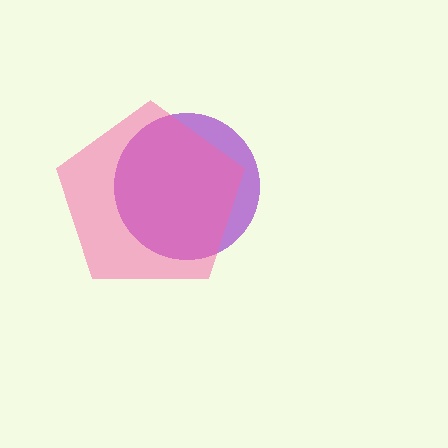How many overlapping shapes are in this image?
There are 2 overlapping shapes in the image.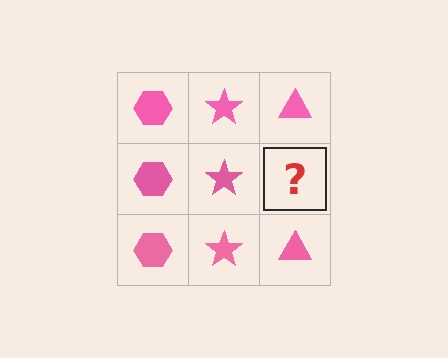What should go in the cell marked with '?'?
The missing cell should contain a pink triangle.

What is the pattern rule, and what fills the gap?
The rule is that each column has a consistent shape. The gap should be filled with a pink triangle.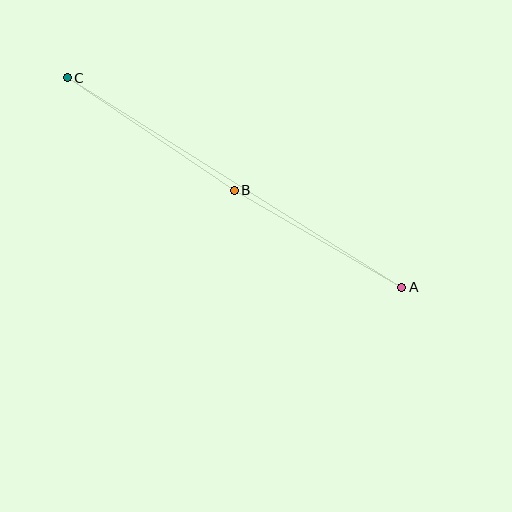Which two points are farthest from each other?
Points A and C are farthest from each other.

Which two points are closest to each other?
Points A and B are closest to each other.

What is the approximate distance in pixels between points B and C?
The distance between B and C is approximately 201 pixels.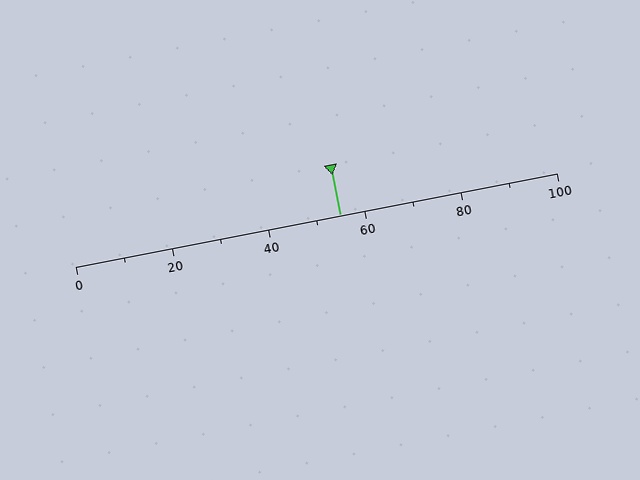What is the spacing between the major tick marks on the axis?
The major ticks are spaced 20 apart.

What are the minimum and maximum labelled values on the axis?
The axis runs from 0 to 100.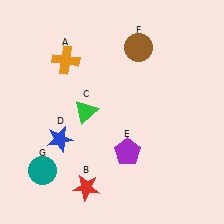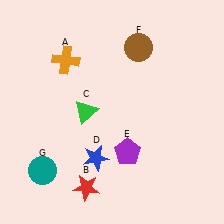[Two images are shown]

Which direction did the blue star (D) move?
The blue star (D) moved right.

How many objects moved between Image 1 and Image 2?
1 object moved between the two images.